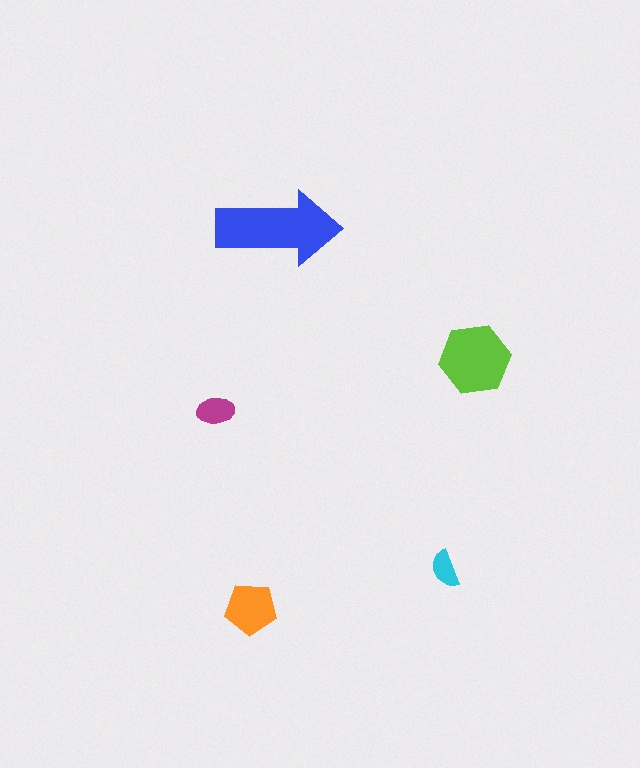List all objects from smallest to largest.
The cyan semicircle, the magenta ellipse, the orange pentagon, the lime hexagon, the blue arrow.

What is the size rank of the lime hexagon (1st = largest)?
2nd.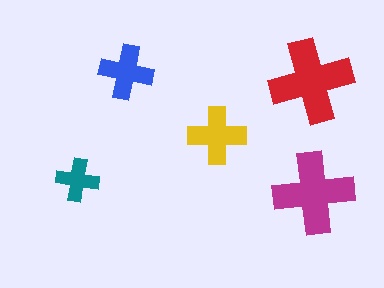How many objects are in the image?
There are 5 objects in the image.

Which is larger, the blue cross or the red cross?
The red one.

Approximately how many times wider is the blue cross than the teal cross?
About 1.5 times wider.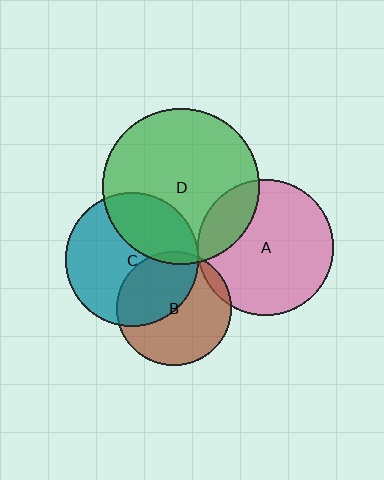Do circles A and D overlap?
Yes.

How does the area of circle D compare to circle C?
Approximately 1.4 times.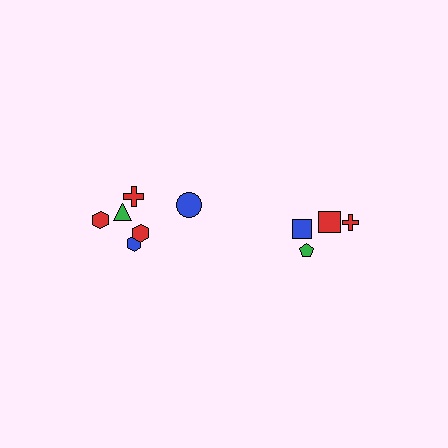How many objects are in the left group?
There are 6 objects.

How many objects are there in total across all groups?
There are 10 objects.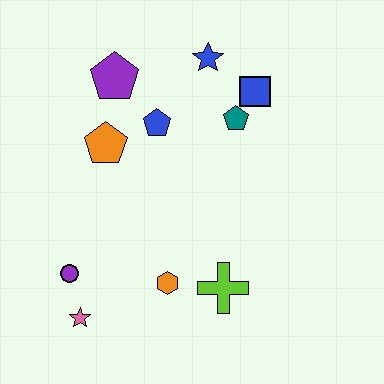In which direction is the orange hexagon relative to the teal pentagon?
The orange hexagon is below the teal pentagon.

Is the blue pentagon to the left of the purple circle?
No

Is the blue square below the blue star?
Yes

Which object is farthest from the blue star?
The pink star is farthest from the blue star.